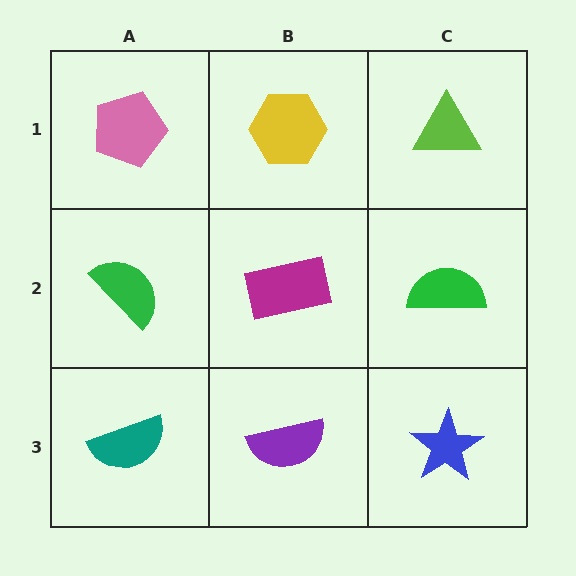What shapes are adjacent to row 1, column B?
A magenta rectangle (row 2, column B), a pink pentagon (row 1, column A), a lime triangle (row 1, column C).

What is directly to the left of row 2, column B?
A green semicircle.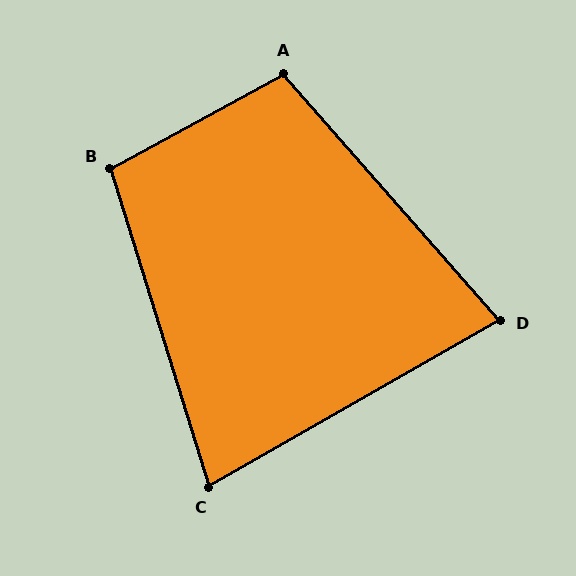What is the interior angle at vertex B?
Approximately 101 degrees (obtuse).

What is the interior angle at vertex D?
Approximately 79 degrees (acute).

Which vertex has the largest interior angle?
A, at approximately 103 degrees.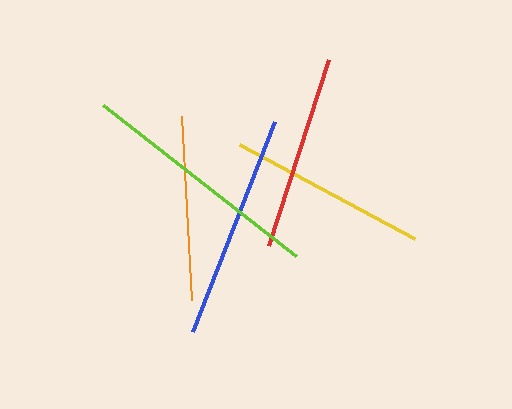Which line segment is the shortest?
The orange line is the shortest at approximately 184 pixels.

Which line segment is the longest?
The lime line is the longest at approximately 245 pixels.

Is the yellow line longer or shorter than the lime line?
The lime line is longer than the yellow line.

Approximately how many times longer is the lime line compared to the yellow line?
The lime line is approximately 1.2 times the length of the yellow line.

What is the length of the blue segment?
The blue segment is approximately 226 pixels long.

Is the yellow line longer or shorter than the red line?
The yellow line is longer than the red line.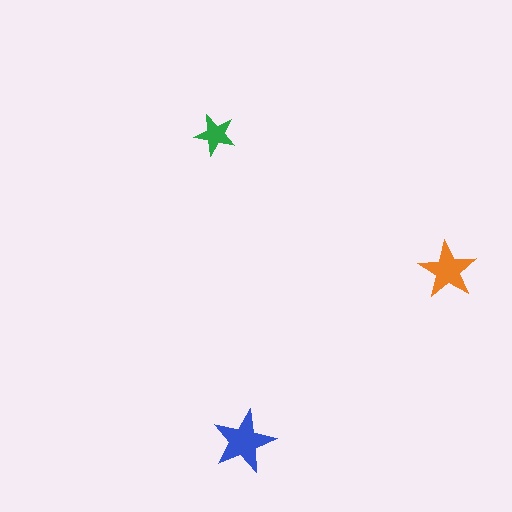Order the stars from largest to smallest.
the blue one, the orange one, the green one.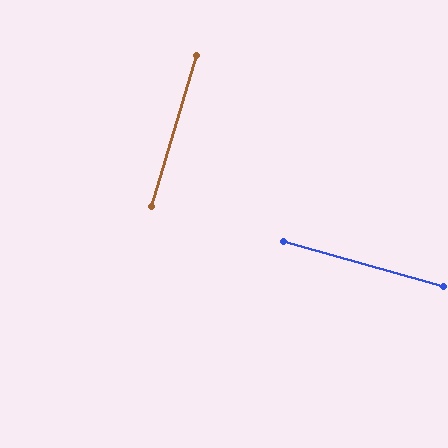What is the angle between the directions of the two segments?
Approximately 89 degrees.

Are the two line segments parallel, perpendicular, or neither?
Perpendicular — they meet at approximately 89°.